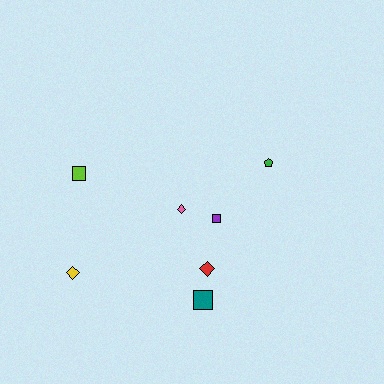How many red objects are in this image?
There is 1 red object.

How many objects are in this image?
There are 7 objects.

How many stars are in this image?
There are no stars.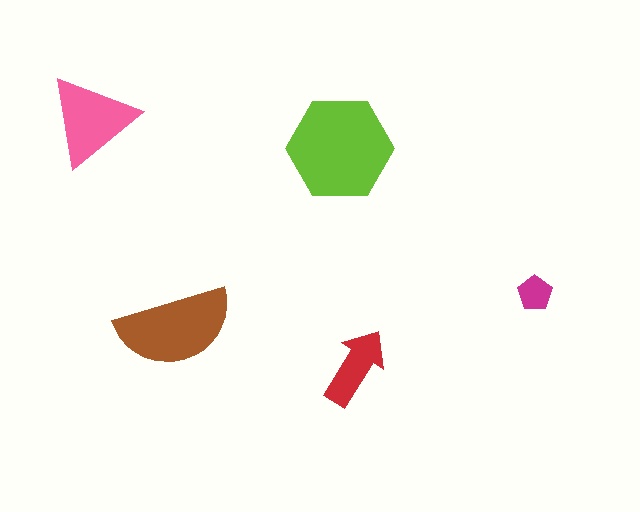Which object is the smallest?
The magenta pentagon.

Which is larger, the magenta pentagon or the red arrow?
The red arrow.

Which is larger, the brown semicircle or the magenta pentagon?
The brown semicircle.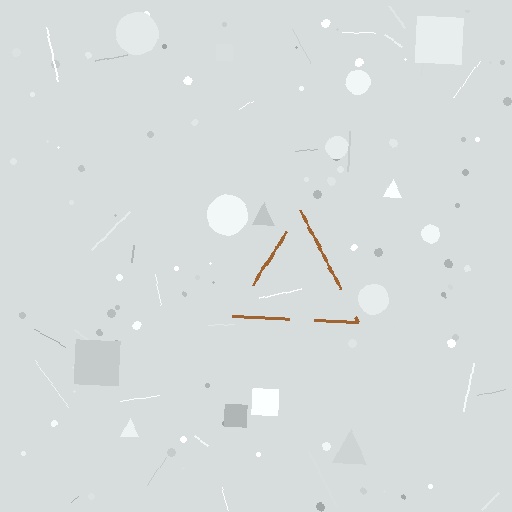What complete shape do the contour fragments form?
The contour fragments form a triangle.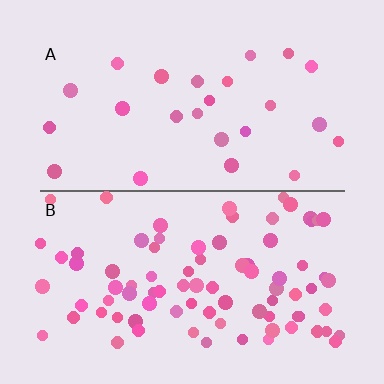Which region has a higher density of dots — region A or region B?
B (the bottom).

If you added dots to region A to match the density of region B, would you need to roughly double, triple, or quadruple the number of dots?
Approximately triple.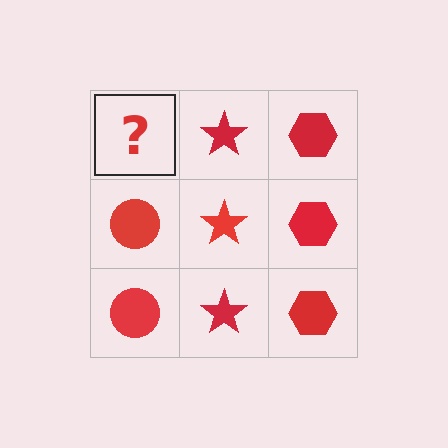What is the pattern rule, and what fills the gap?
The rule is that each column has a consistent shape. The gap should be filled with a red circle.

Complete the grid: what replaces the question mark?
The question mark should be replaced with a red circle.